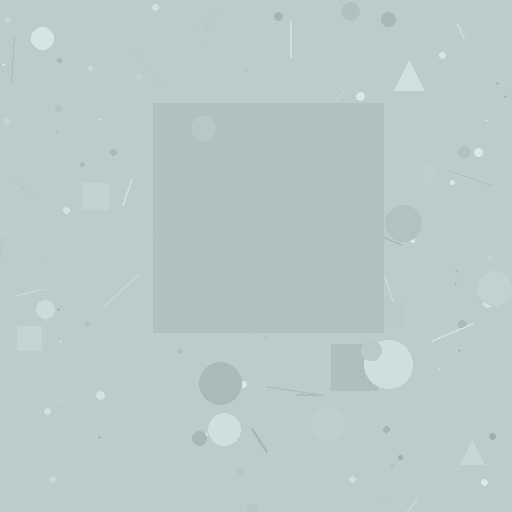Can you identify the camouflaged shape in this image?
The camouflaged shape is a square.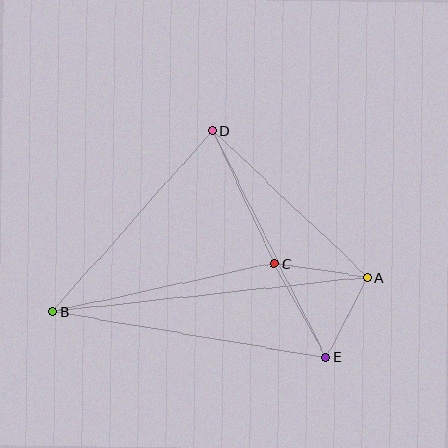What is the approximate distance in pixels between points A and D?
The distance between A and D is approximately 214 pixels.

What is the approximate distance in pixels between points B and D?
The distance between B and D is approximately 242 pixels.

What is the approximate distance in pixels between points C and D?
The distance between C and D is approximately 147 pixels.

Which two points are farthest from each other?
Points A and B are farthest from each other.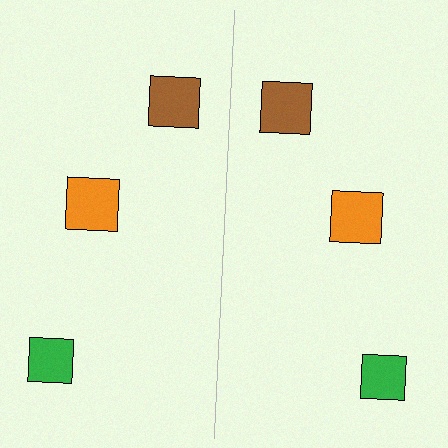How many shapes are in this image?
There are 6 shapes in this image.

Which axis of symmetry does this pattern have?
The pattern has a vertical axis of symmetry running through the center of the image.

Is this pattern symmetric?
Yes, this pattern has bilateral (reflection) symmetry.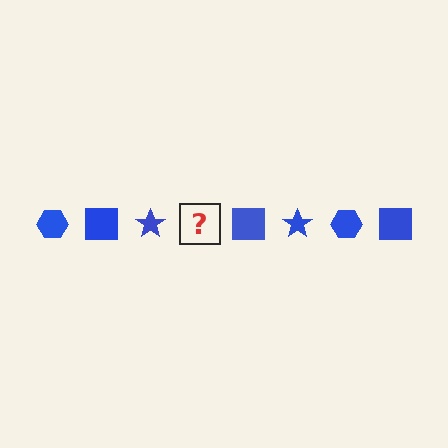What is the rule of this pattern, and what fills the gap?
The rule is that the pattern cycles through hexagon, square, star shapes in blue. The gap should be filled with a blue hexagon.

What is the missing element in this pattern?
The missing element is a blue hexagon.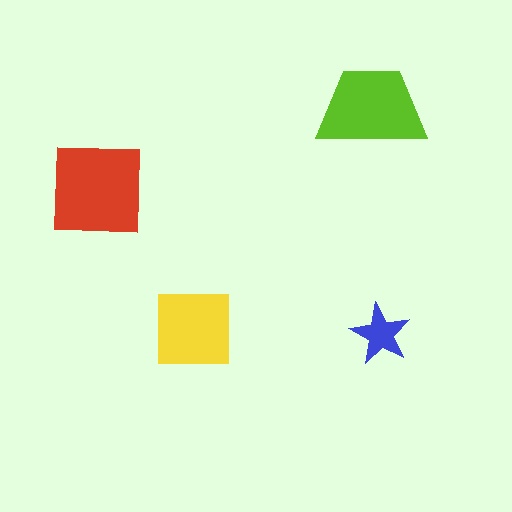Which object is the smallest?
The blue star.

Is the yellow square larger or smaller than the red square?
Smaller.